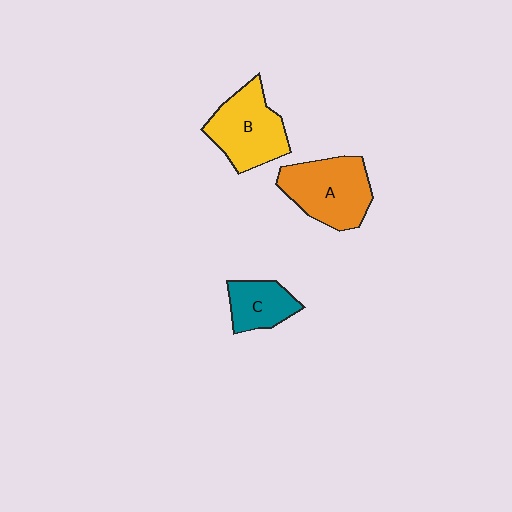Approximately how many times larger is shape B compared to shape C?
Approximately 1.6 times.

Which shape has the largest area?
Shape A (orange).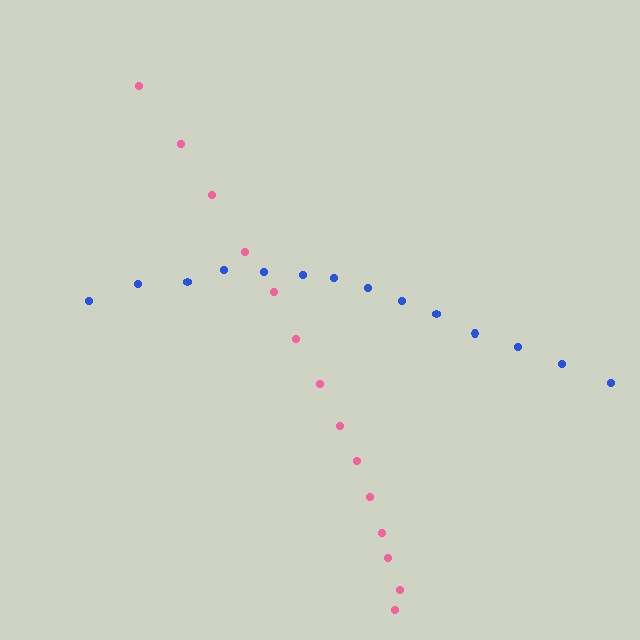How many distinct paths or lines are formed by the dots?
There are 2 distinct paths.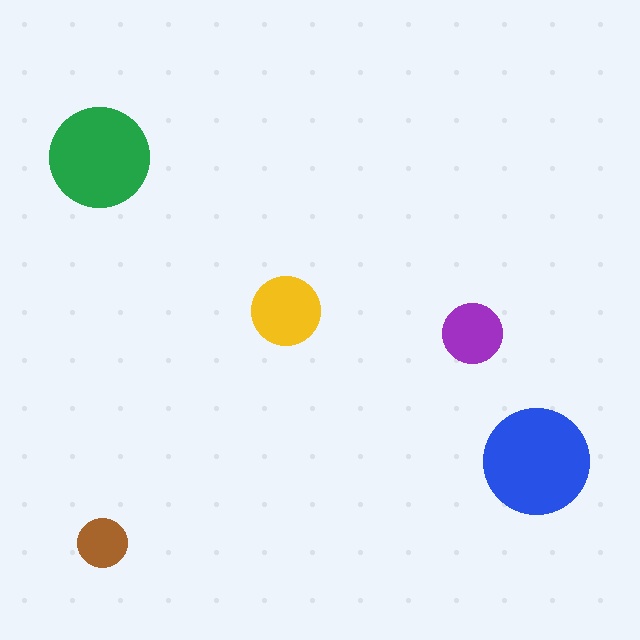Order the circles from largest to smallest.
the blue one, the green one, the yellow one, the purple one, the brown one.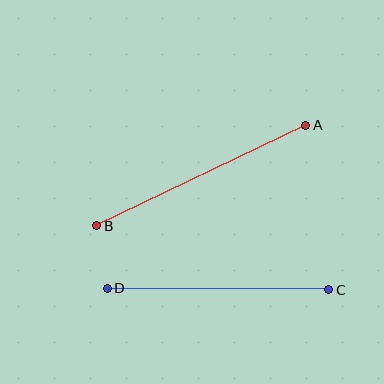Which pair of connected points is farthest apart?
Points A and B are farthest apart.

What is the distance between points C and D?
The distance is approximately 222 pixels.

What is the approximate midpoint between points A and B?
The midpoint is at approximately (201, 176) pixels.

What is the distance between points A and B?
The distance is approximately 232 pixels.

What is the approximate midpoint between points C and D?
The midpoint is at approximately (218, 289) pixels.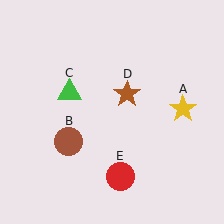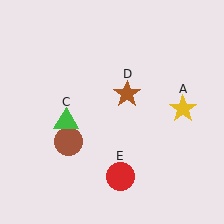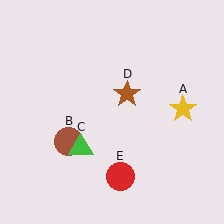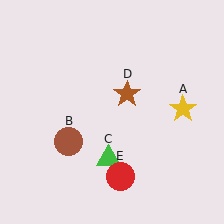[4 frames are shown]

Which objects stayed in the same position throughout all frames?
Yellow star (object A) and brown circle (object B) and brown star (object D) and red circle (object E) remained stationary.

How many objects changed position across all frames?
1 object changed position: green triangle (object C).